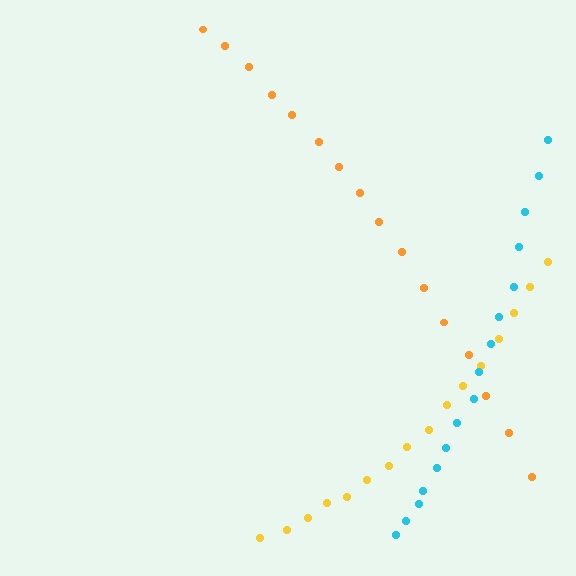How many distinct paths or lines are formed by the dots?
There are 3 distinct paths.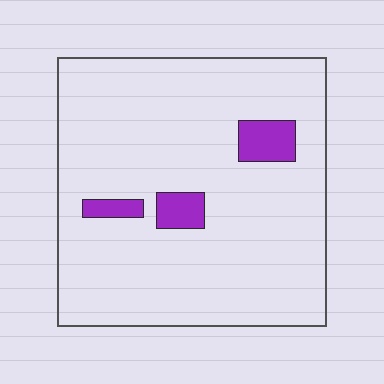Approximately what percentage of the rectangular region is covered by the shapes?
Approximately 5%.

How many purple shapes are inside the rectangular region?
3.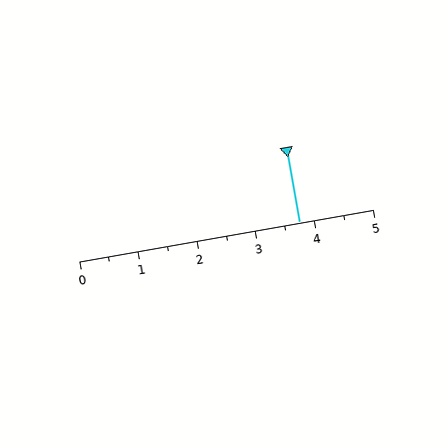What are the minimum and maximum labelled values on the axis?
The axis runs from 0 to 5.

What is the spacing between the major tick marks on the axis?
The major ticks are spaced 1 apart.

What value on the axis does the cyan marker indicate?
The marker indicates approximately 3.8.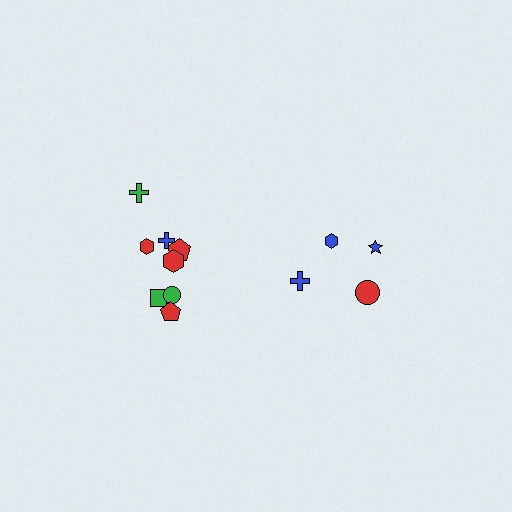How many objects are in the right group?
There are 4 objects.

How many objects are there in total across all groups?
There are 12 objects.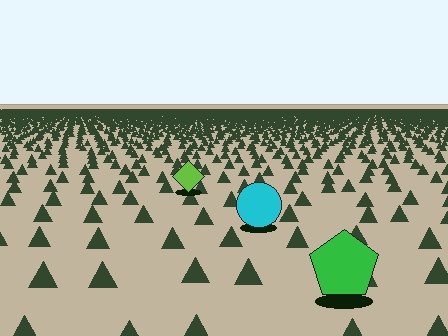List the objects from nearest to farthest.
From nearest to farthest: the green pentagon, the cyan circle, the lime diamond.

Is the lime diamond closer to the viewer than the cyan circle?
No. The cyan circle is closer — you can tell from the texture gradient: the ground texture is coarser near it.